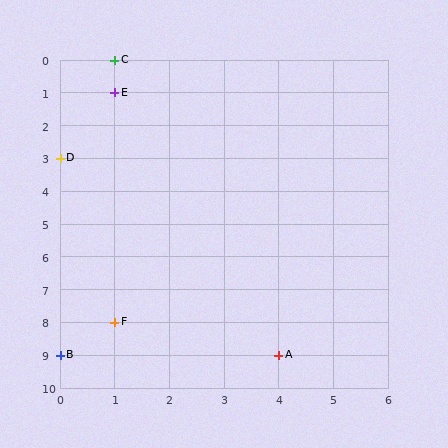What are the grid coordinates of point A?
Point A is at grid coordinates (4, 9).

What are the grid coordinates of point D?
Point D is at grid coordinates (0, 3).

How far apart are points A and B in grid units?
Points A and B are 4 columns apart.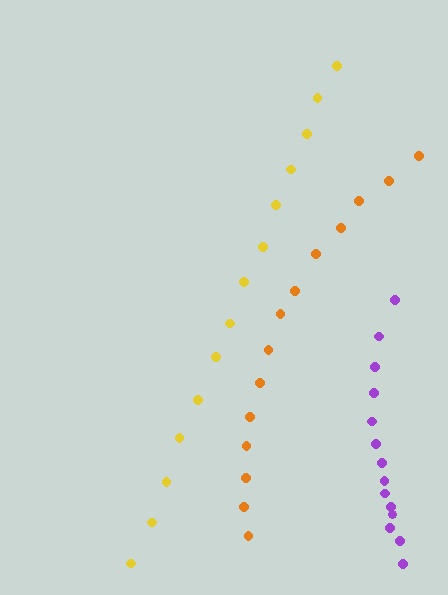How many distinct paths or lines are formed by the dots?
There are 3 distinct paths.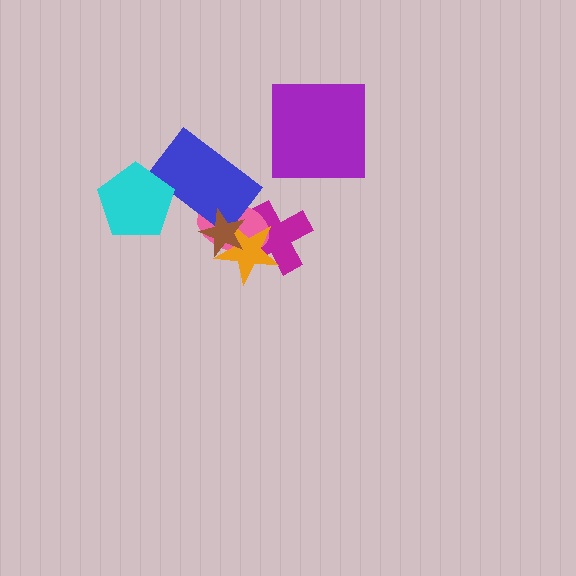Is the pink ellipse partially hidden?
Yes, it is partially covered by another shape.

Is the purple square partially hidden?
No, no other shape covers it.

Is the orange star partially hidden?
Yes, it is partially covered by another shape.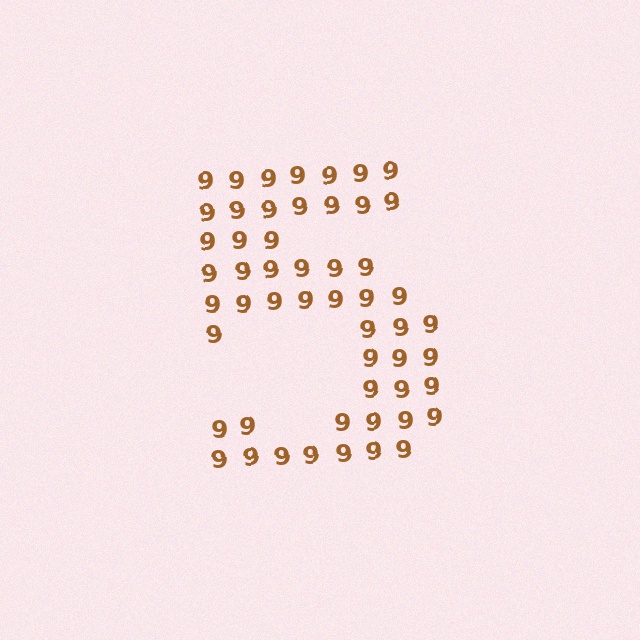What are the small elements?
The small elements are digit 9's.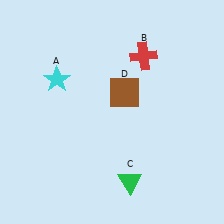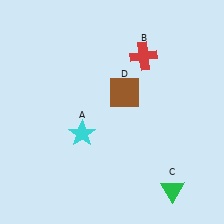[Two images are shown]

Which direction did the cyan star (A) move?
The cyan star (A) moved down.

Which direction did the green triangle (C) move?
The green triangle (C) moved right.